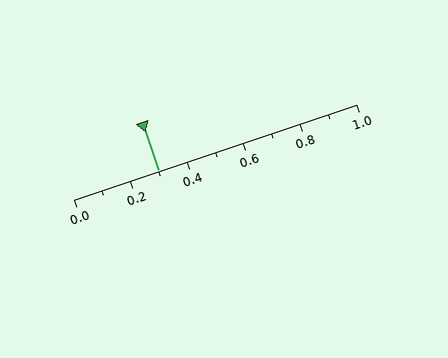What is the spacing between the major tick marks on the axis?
The major ticks are spaced 0.2 apart.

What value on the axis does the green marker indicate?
The marker indicates approximately 0.3.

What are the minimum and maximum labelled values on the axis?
The axis runs from 0.0 to 1.0.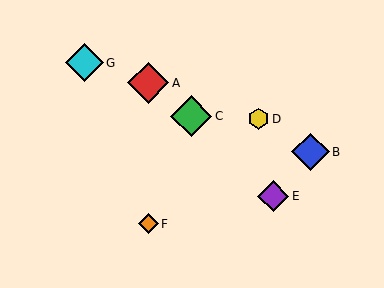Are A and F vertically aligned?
Yes, both are at x≈148.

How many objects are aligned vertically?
2 objects (A, F) are aligned vertically.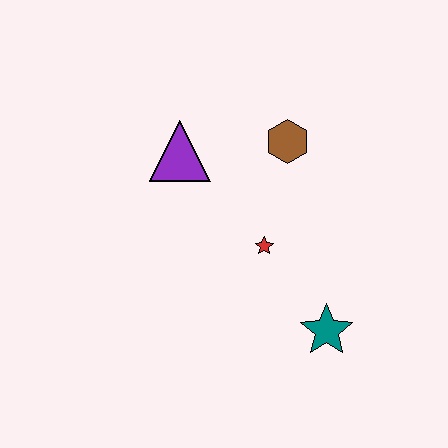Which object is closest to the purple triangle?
The brown hexagon is closest to the purple triangle.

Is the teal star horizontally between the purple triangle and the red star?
No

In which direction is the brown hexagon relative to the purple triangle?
The brown hexagon is to the right of the purple triangle.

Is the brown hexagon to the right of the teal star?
No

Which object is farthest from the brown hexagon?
The teal star is farthest from the brown hexagon.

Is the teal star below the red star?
Yes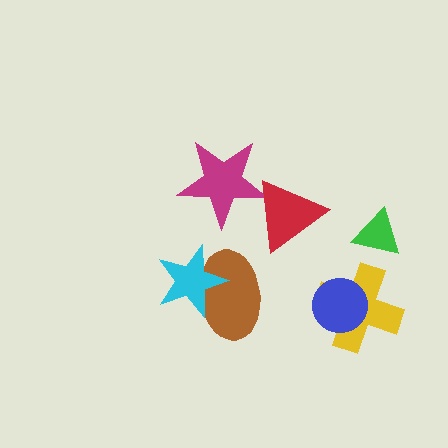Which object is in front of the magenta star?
The red triangle is in front of the magenta star.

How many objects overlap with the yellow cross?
1 object overlaps with the yellow cross.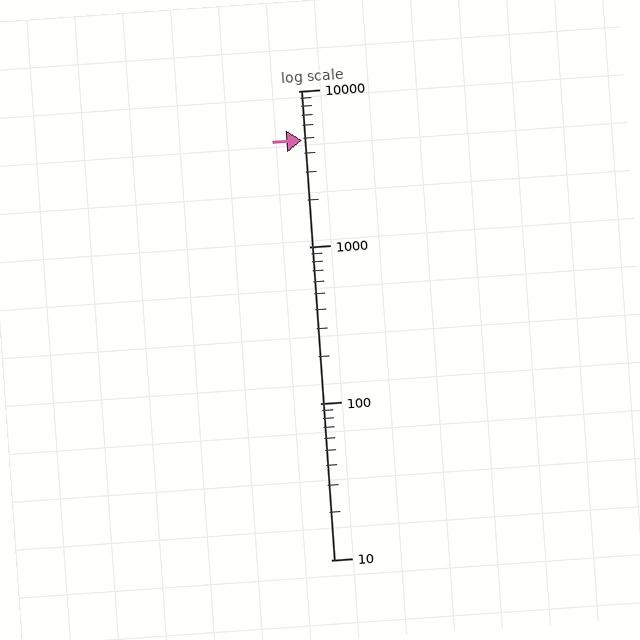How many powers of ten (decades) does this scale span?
The scale spans 3 decades, from 10 to 10000.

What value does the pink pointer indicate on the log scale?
The pointer indicates approximately 4800.